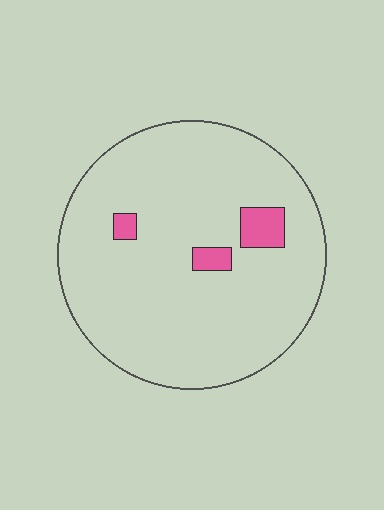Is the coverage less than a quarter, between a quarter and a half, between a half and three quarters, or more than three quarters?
Less than a quarter.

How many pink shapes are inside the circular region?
3.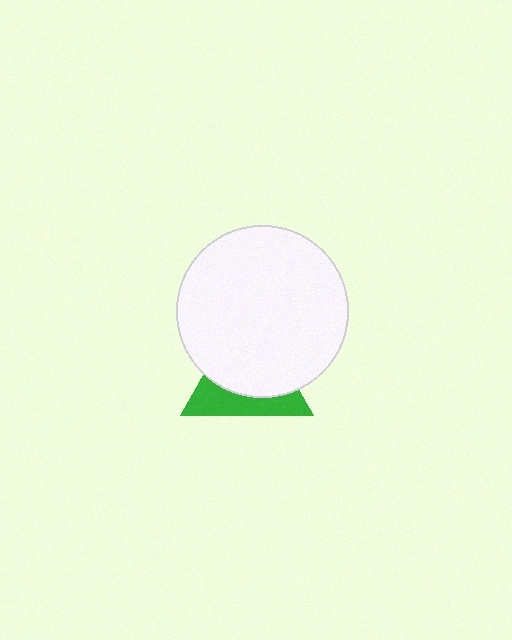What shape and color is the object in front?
The object in front is a white circle.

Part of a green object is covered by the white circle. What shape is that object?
It is a triangle.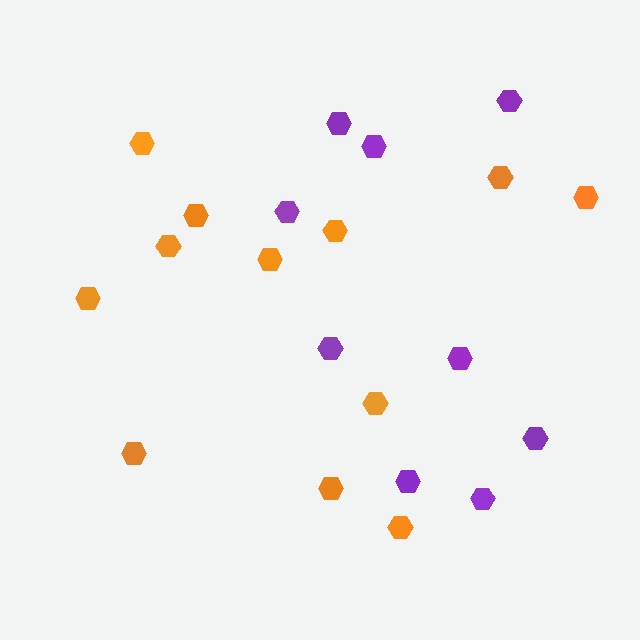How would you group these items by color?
There are 2 groups: one group of orange hexagons (12) and one group of purple hexagons (9).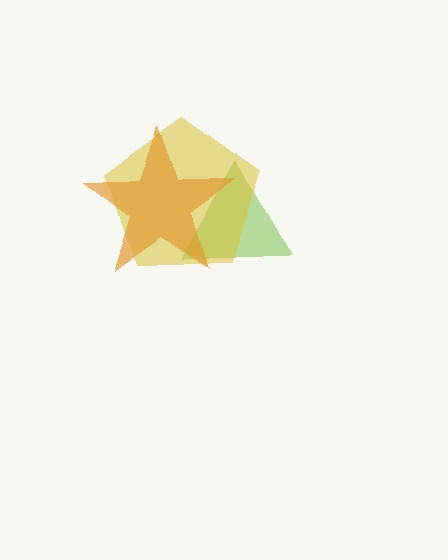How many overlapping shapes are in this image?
There are 3 overlapping shapes in the image.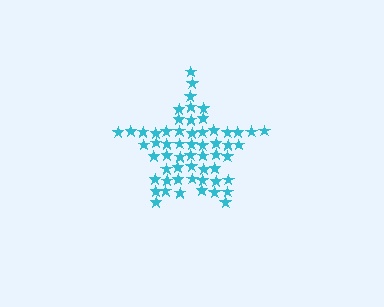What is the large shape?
The large shape is a star.